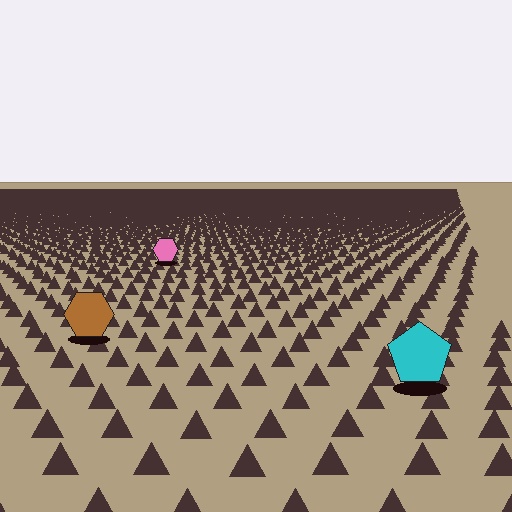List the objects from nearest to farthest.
From nearest to farthest: the cyan pentagon, the brown hexagon, the pink hexagon.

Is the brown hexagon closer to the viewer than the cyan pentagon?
No. The cyan pentagon is closer — you can tell from the texture gradient: the ground texture is coarser near it.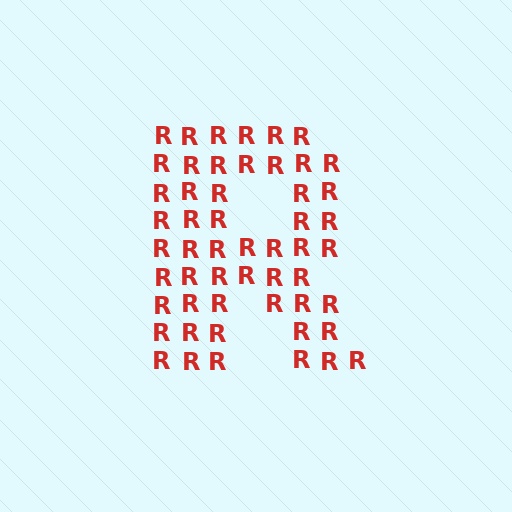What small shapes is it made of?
It is made of small letter R's.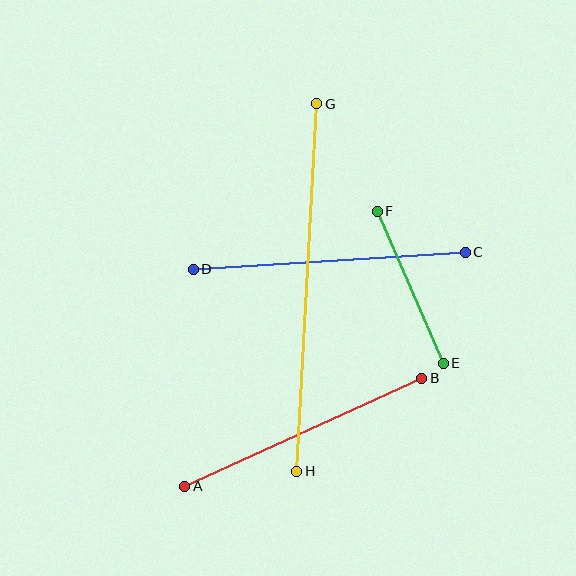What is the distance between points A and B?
The distance is approximately 260 pixels.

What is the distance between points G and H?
The distance is approximately 368 pixels.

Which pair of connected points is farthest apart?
Points G and H are farthest apart.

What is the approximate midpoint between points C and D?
The midpoint is at approximately (329, 261) pixels.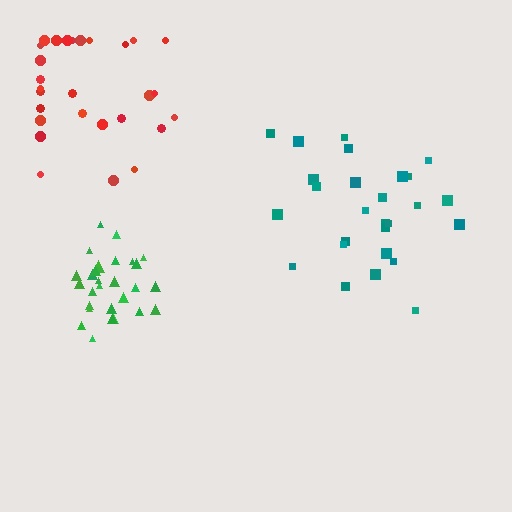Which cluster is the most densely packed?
Green.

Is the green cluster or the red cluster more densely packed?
Green.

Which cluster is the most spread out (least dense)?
Red.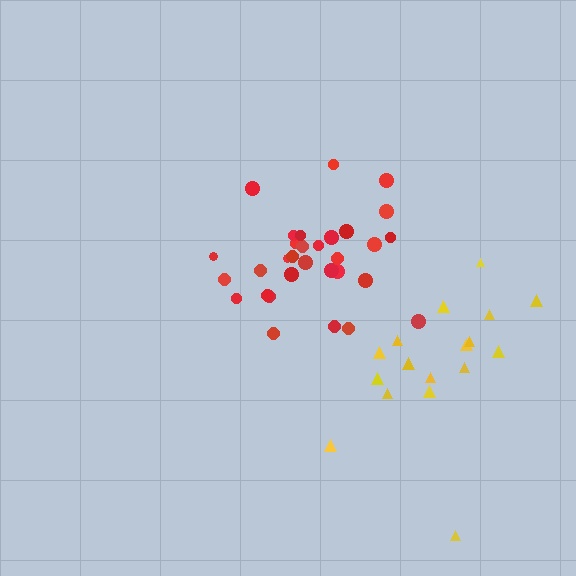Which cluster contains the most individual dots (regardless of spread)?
Red (32).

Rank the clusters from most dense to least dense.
red, yellow.